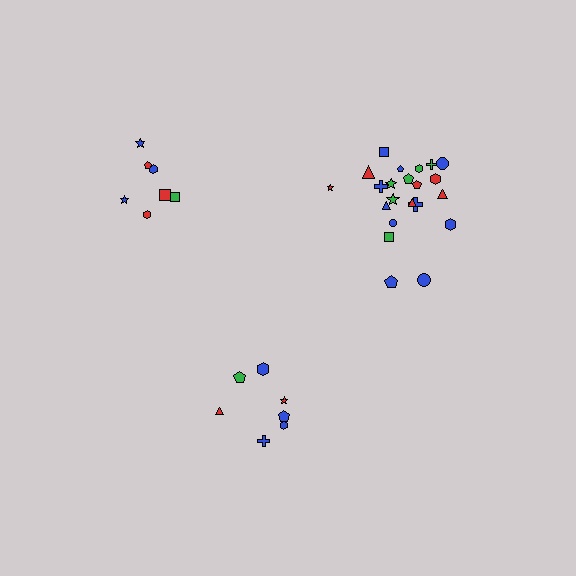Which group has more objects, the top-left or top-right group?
The top-right group.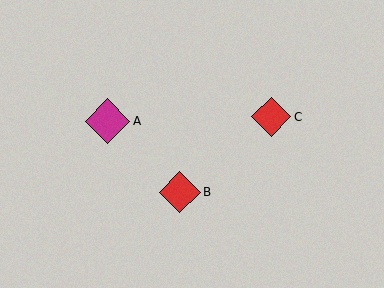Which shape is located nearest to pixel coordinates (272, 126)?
The red diamond (labeled C) at (271, 117) is nearest to that location.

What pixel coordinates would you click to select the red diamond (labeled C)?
Click at (271, 117) to select the red diamond C.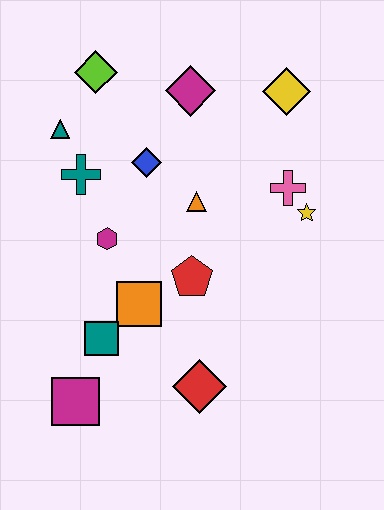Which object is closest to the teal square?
The orange square is closest to the teal square.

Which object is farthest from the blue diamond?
The magenta square is farthest from the blue diamond.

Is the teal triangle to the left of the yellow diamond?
Yes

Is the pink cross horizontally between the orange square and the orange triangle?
No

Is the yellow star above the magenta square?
Yes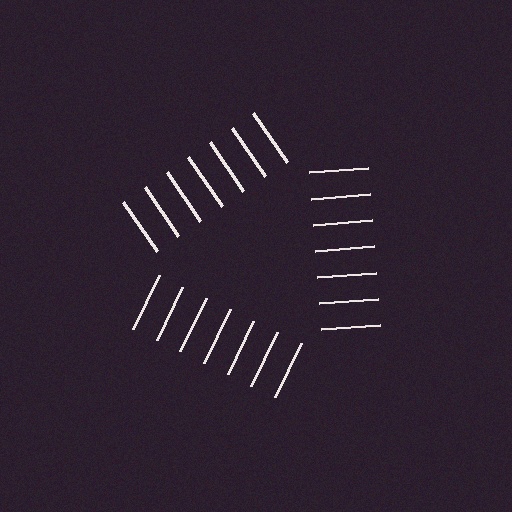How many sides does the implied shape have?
3 sides — the line-ends trace a triangle.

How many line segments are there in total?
21 — 7 along each of the 3 edges.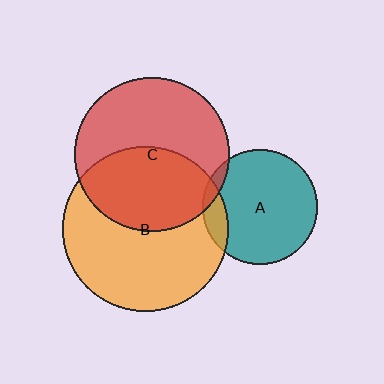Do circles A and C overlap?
Yes.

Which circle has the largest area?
Circle B (orange).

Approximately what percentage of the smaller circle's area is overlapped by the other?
Approximately 5%.